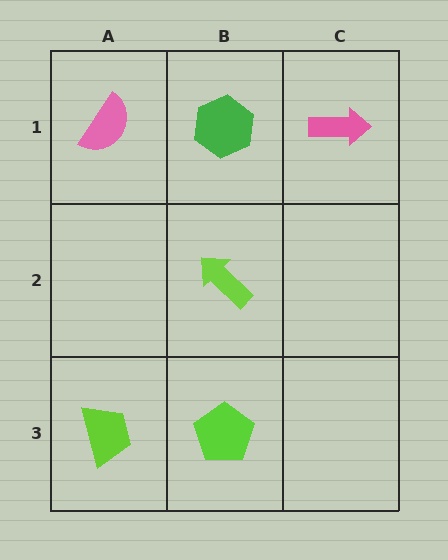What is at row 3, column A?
A lime trapezoid.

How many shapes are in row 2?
1 shape.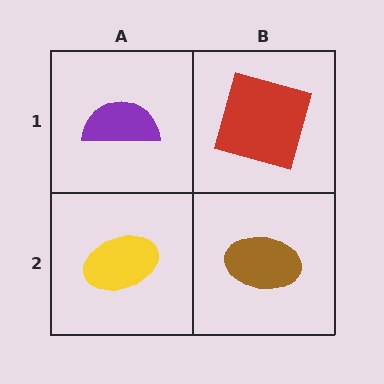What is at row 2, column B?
A brown ellipse.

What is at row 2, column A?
A yellow ellipse.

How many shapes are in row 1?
2 shapes.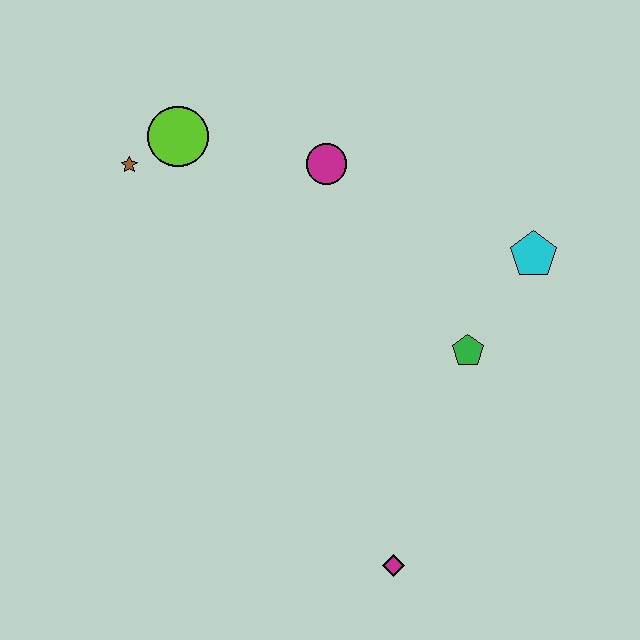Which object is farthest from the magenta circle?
The magenta diamond is farthest from the magenta circle.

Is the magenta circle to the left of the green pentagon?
Yes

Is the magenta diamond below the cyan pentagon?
Yes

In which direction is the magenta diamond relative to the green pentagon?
The magenta diamond is below the green pentagon.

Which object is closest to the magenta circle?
The lime circle is closest to the magenta circle.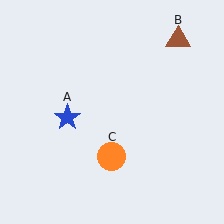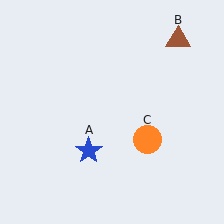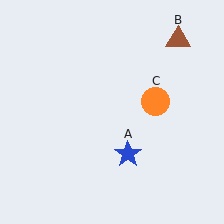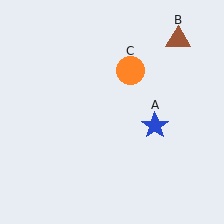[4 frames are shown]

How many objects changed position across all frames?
2 objects changed position: blue star (object A), orange circle (object C).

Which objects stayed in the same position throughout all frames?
Brown triangle (object B) remained stationary.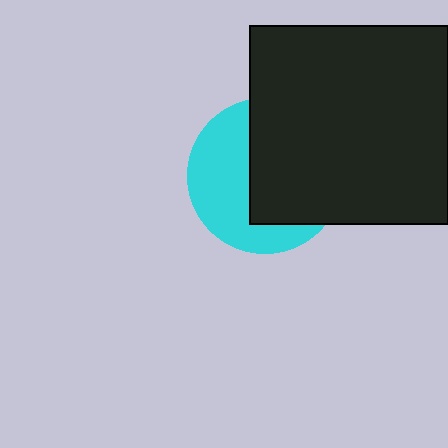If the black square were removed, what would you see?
You would see the complete cyan circle.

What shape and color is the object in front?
The object in front is a black square.